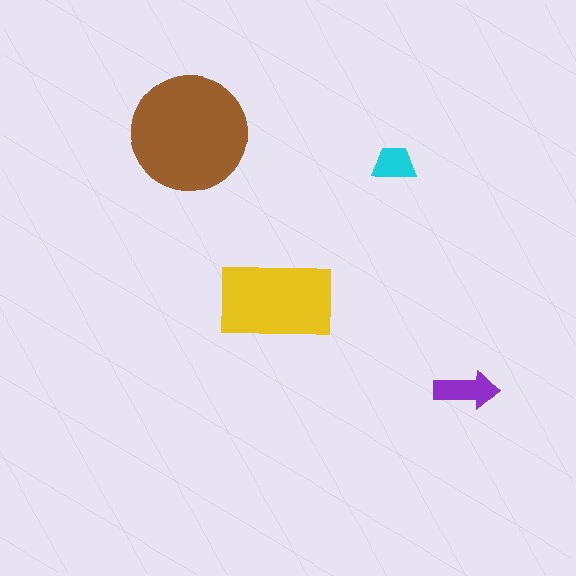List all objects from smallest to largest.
The cyan trapezoid, the purple arrow, the yellow rectangle, the brown circle.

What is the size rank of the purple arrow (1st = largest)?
3rd.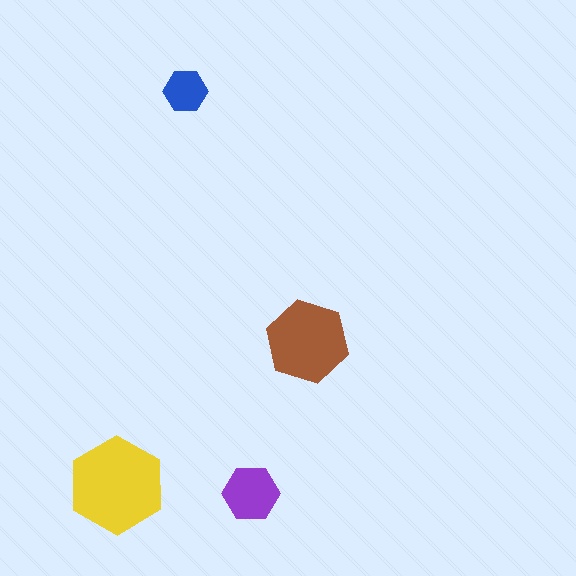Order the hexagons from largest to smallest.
the yellow one, the brown one, the purple one, the blue one.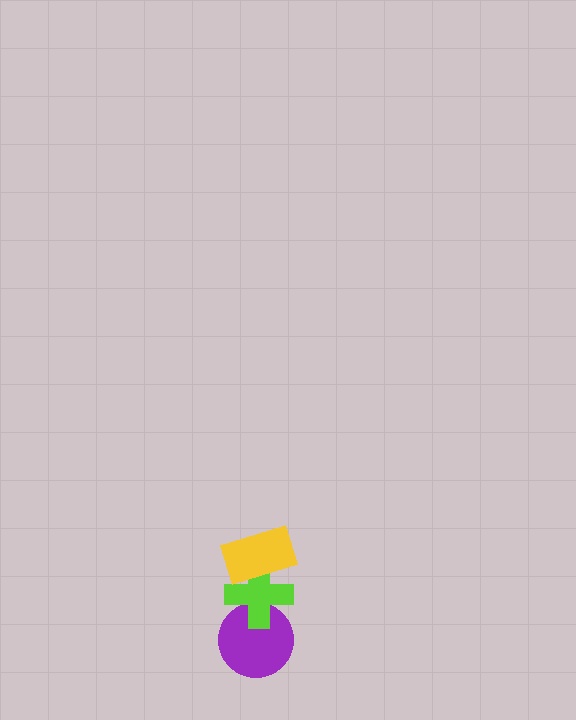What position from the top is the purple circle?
The purple circle is 3rd from the top.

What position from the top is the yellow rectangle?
The yellow rectangle is 1st from the top.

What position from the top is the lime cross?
The lime cross is 2nd from the top.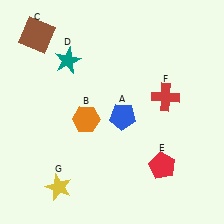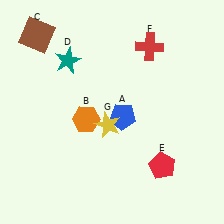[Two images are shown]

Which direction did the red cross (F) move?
The red cross (F) moved up.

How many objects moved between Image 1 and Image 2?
2 objects moved between the two images.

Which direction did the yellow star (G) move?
The yellow star (G) moved up.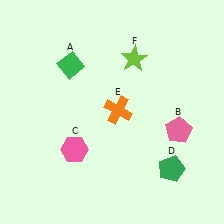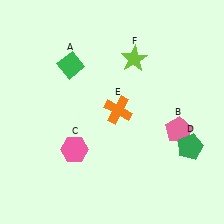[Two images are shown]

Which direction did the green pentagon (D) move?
The green pentagon (D) moved up.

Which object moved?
The green pentagon (D) moved up.